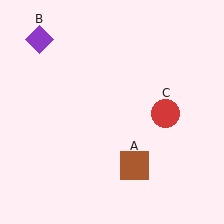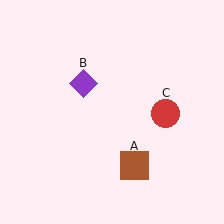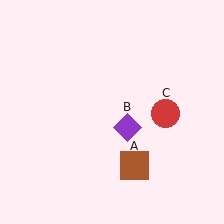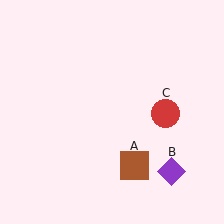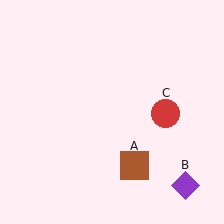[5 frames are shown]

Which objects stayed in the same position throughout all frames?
Brown square (object A) and red circle (object C) remained stationary.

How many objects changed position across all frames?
1 object changed position: purple diamond (object B).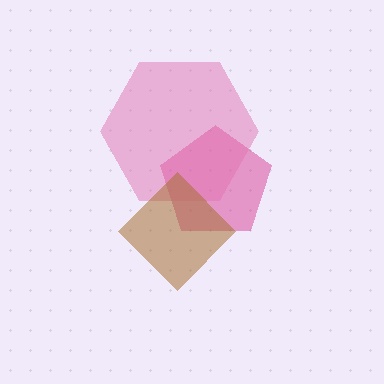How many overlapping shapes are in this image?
There are 3 overlapping shapes in the image.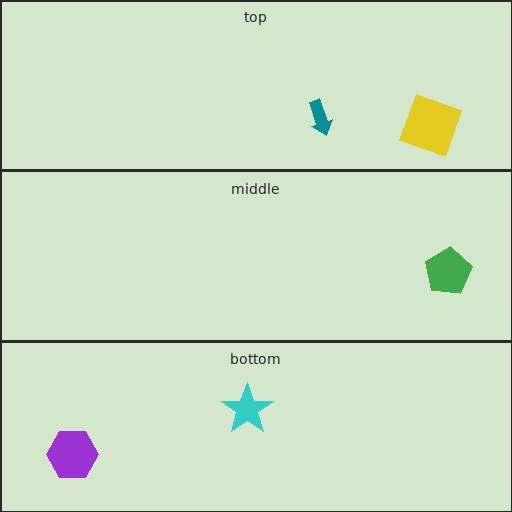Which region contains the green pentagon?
The middle region.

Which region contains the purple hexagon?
The bottom region.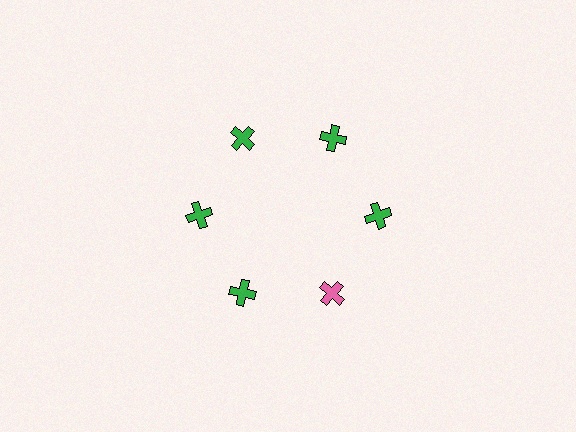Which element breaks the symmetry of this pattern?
The pink cross at roughly the 5 o'clock position breaks the symmetry. All other shapes are green crosses.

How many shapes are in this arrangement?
There are 6 shapes arranged in a ring pattern.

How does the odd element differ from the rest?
It has a different color: pink instead of green.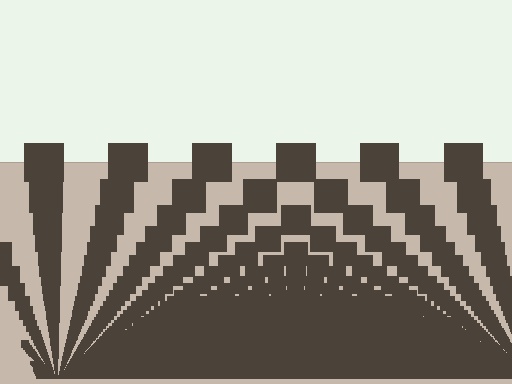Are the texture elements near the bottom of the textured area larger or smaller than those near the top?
Smaller. The gradient is inverted — elements near the bottom are smaller and denser.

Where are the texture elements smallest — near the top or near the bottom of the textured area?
Near the bottom.